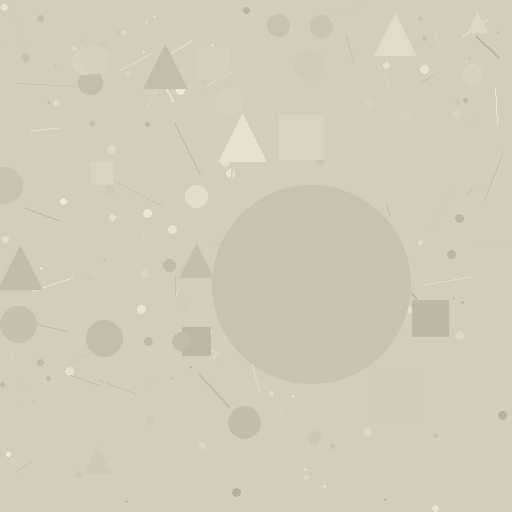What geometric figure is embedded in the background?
A circle is embedded in the background.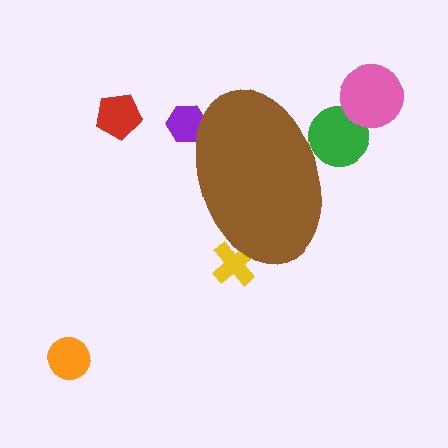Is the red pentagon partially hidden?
No, the red pentagon is fully visible.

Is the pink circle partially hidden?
No, the pink circle is fully visible.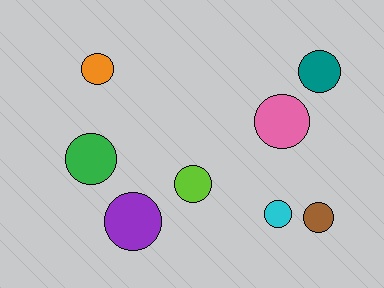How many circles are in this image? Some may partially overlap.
There are 8 circles.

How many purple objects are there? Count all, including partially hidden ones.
There is 1 purple object.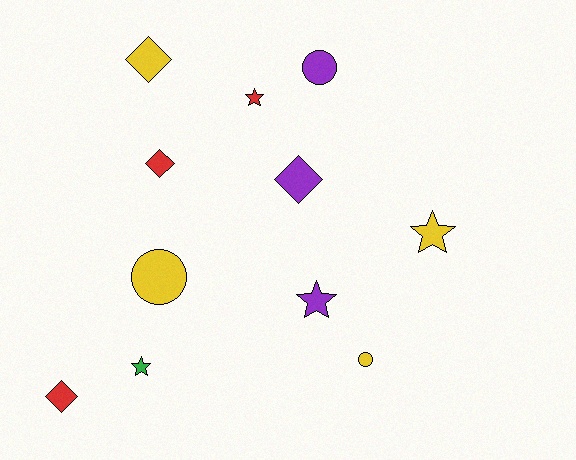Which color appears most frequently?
Yellow, with 4 objects.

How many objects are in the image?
There are 11 objects.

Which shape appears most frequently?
Diamond, with 4 objects.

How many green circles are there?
There are no green circles.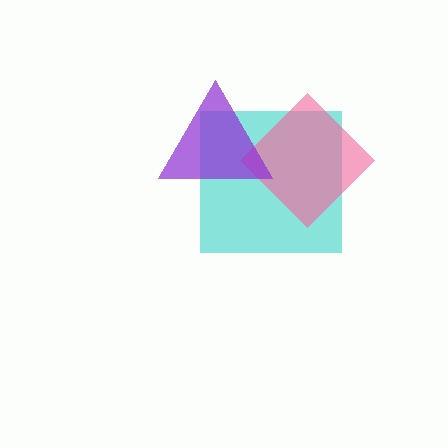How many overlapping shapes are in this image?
There are 3 overlapping shapes in the image.